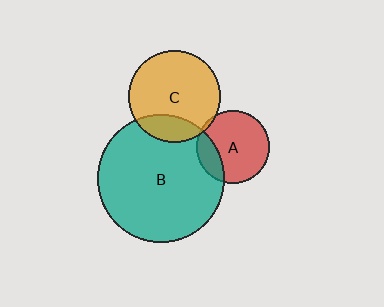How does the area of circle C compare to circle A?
Approximately 1.6 times.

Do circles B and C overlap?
Yes.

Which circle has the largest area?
Circle B (teal).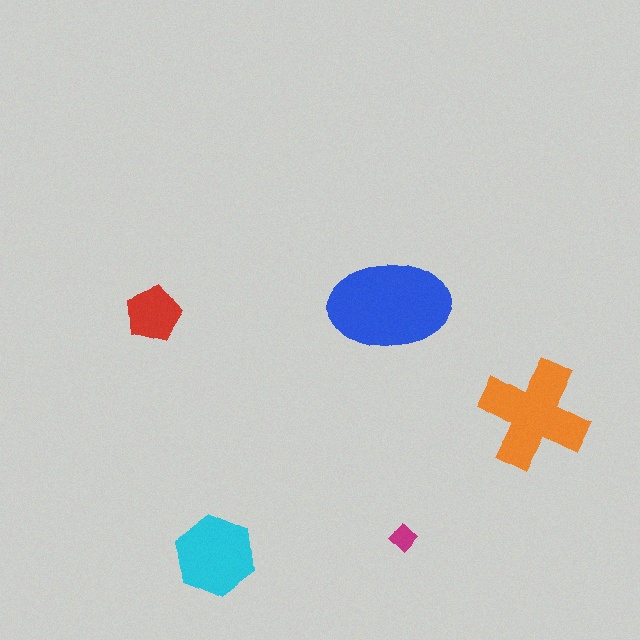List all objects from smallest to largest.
The magenta diamond, the red pentagon, the cyan hexagon, the orange cross, the blue ellipse.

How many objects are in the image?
There are 5 objects in the image.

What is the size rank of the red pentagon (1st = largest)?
4th.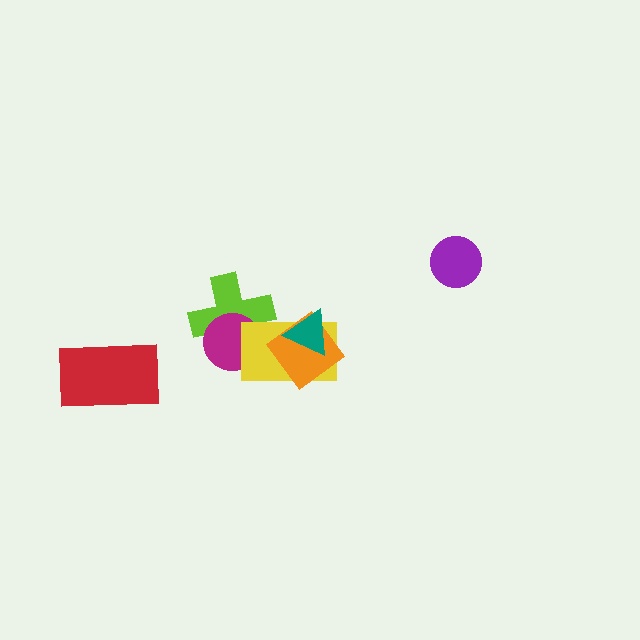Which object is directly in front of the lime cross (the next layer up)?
The magenta circle is directly in front of the lime cross.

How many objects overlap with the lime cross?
2 objects overlap with the lime cross.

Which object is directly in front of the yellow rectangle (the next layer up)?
The orange diamond is directly in front of the yellow rectangle.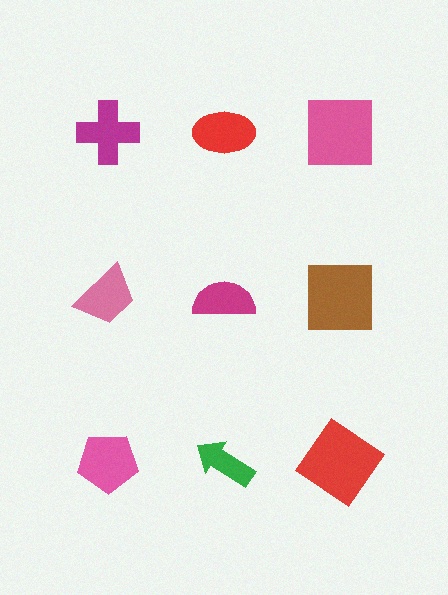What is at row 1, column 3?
A pink square.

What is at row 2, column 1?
A pink trapezoid.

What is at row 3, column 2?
A green arrow.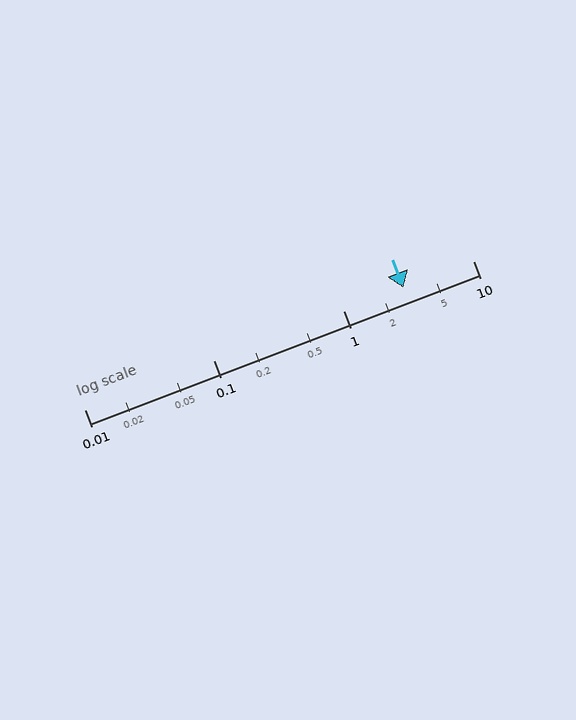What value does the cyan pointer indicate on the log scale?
The pointer indicates approximately 2.9.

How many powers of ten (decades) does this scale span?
The scale spans 3 decades, from 0.01 to 10.